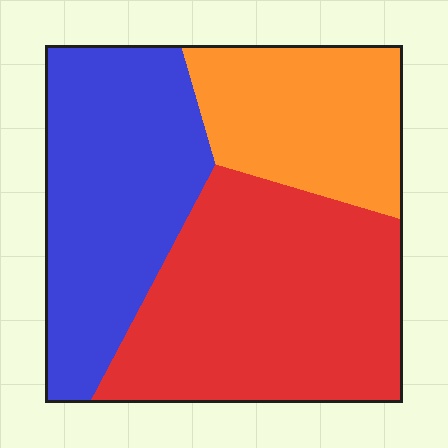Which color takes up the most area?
Red, at roughly 45%.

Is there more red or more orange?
Red.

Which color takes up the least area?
Orange, at roughly 25%.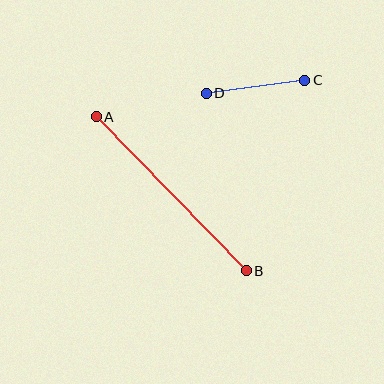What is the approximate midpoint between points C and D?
The midpoint is at approximately (255, 87) pixels.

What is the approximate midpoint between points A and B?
The midpoint is at approximately (171, 194) pixels.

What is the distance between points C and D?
The distance is approximately 99 pixels.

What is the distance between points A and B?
The distance is approximately 215 pixels.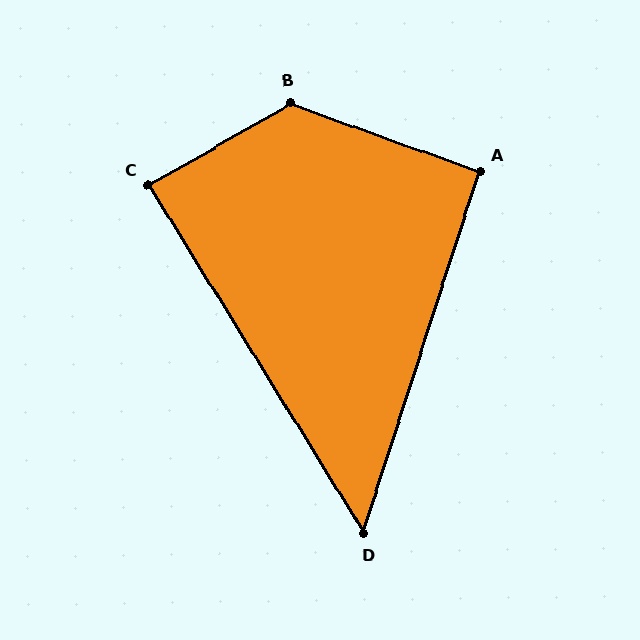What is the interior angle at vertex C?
Approximately 88 degrees (approximately right).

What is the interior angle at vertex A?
Approximately 92 degrees (approximately right).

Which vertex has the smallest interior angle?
D, at approximately 50 degrees.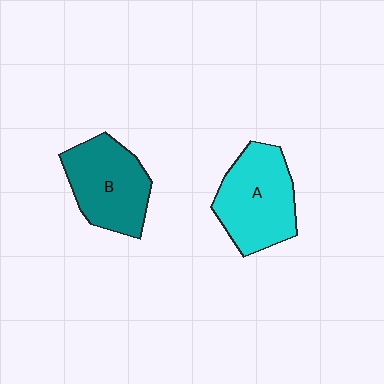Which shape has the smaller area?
Shape B (teal).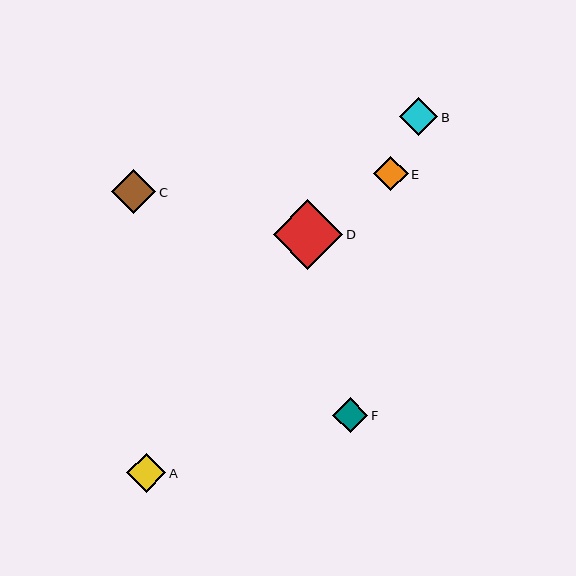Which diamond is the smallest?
Diamond E is the smallest with a size of approximately 35 pixels.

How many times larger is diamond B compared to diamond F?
Diamond B is approximately 1.1 times the size of diamond F.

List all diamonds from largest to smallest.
From largest to smallest: D, C, A, B, F, E.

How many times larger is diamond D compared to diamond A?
Diamond D is approximately 1.8 times the size of diamond A.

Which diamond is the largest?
Diamond D is the largest with a size of approximately 70 pixels.